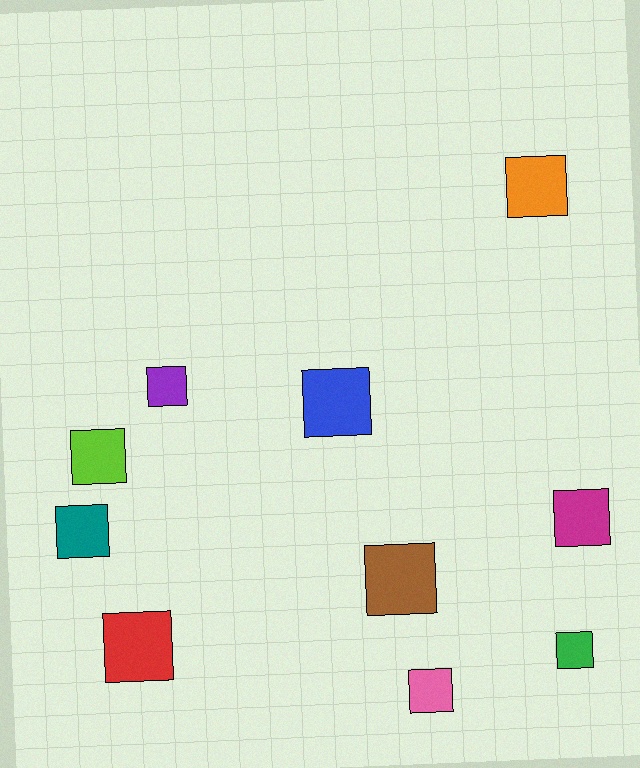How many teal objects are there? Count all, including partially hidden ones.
There is 1 teal object.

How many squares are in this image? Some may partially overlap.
There are 10 squares.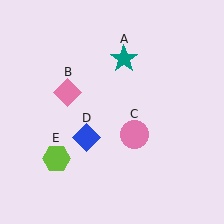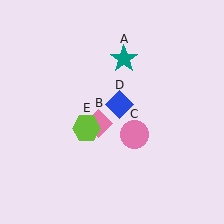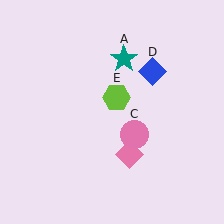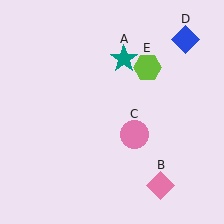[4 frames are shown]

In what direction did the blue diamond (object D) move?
The blue diamond (object D) moved up and to the right.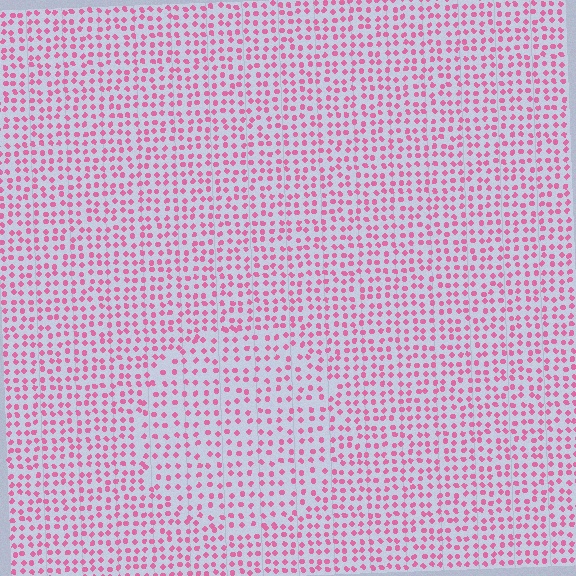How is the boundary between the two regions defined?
The boundary is defined by a change in element density (approximately 1.4x ratio). All elements are the same color, size, and shape.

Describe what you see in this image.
The image contains small pink elements arranged at two different densities. A circle-shaped region is visible where the elements are less densely packed than the surrounding area.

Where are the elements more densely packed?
The elements are more densely packed outside the circle boundary.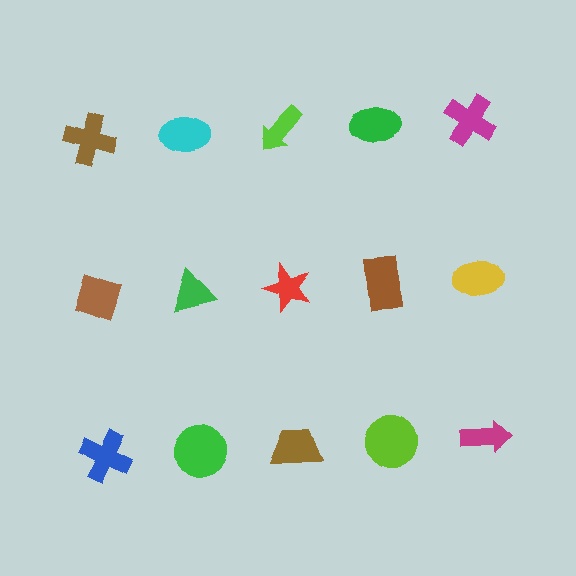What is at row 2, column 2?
A green triangle.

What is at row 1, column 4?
A green ellipse.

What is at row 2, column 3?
A red star.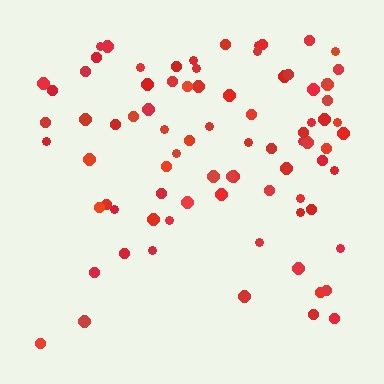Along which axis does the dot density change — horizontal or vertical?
Vertical.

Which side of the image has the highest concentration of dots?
The top.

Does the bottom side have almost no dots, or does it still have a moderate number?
Still a moderate number, just noticeably fewer than the top.